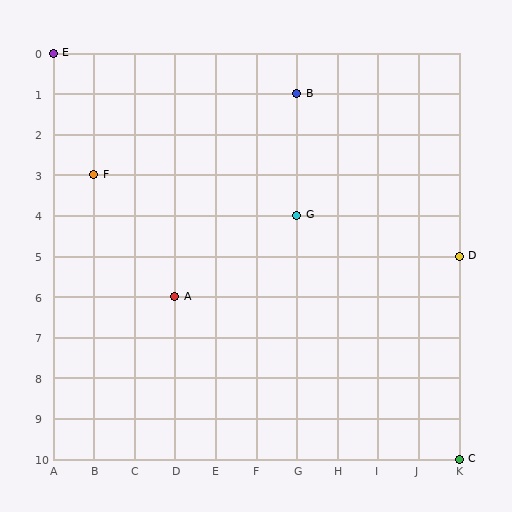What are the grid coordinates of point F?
Point F is at grid coordinates (B, 3).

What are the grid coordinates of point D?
Point D is at grid coordinates (K, 5).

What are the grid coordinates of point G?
Point G is at grid coordinates (G, 4).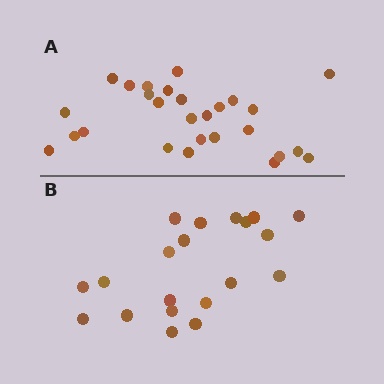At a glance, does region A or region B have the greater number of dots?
Region A (the top region) has more dots.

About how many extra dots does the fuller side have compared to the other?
Region A has roughly 8 or so more dots than region B.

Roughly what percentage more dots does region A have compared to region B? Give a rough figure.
About 35% more.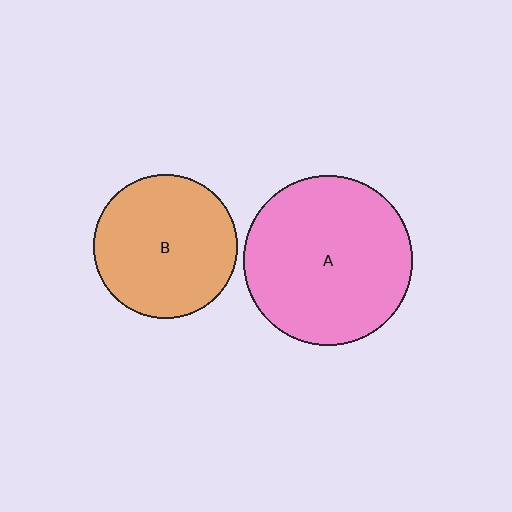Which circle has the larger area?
Circle A (pink).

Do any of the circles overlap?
No, none of the circles overlap.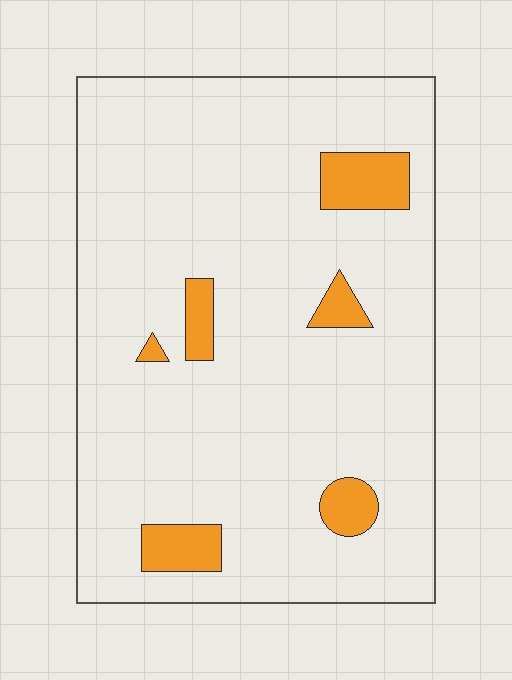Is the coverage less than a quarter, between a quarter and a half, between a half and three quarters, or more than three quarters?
Less than a quarter.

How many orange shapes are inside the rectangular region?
6.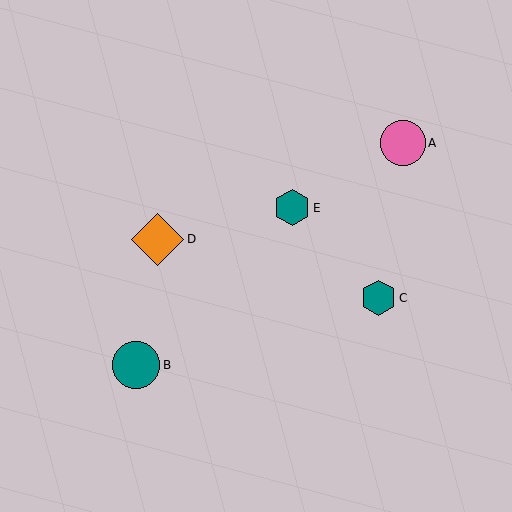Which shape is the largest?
The orange diamond (labeled D) is the largest.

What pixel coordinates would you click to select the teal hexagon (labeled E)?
Click at (292, 208) to select the teal hexagon E.